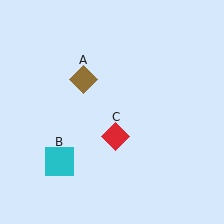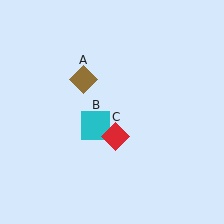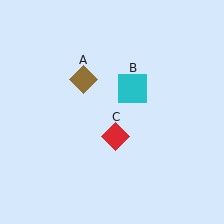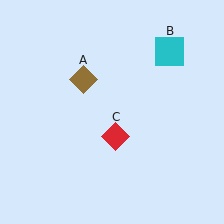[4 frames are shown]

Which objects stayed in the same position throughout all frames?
Brown diamond (object A) and red diamond (object C) remained stationary.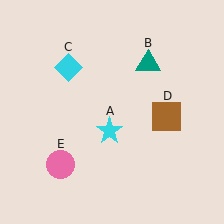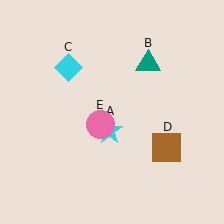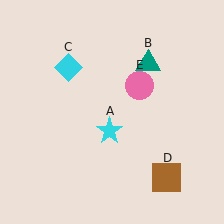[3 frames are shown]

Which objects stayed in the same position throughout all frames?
Cyan star (object A) and teal triangle (object B) and cyan diamond (object C) remained stationary.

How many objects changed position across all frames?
2 objects changed position: brown square (object D), pink circle (object E).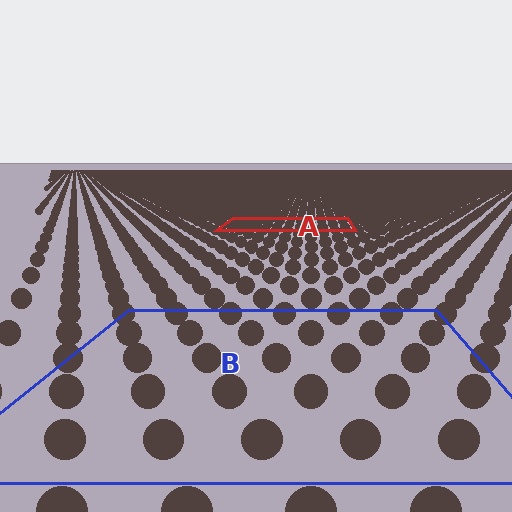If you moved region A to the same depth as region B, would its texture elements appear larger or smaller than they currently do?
They would appear larger. At a closer depth, the same texture elements are projected at a bigger on-screen size.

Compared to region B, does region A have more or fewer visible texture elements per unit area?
Region A has more texture elements per unit area — they are packed more densely because it is farther away.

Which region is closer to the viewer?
Region B is closer. The texture elements there are larger and more spread out.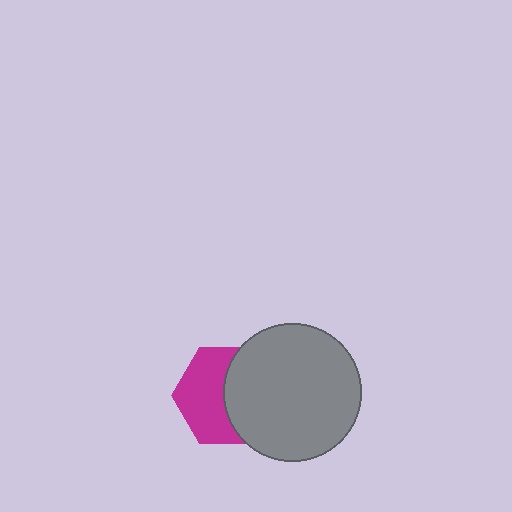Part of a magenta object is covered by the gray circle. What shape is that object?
It is a hexagon.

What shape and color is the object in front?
The object in front is a gray circle.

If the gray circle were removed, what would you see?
You would see the complete magenta hexagon.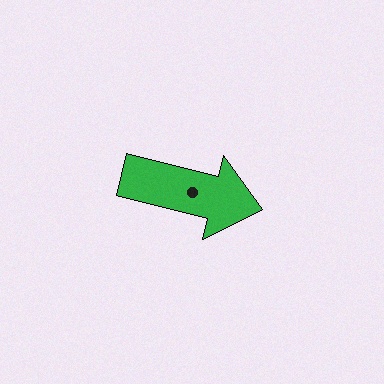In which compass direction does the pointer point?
East.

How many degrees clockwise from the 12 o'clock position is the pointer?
Approximately 104 degrees.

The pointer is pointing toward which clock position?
Roughly 3 o'clock.